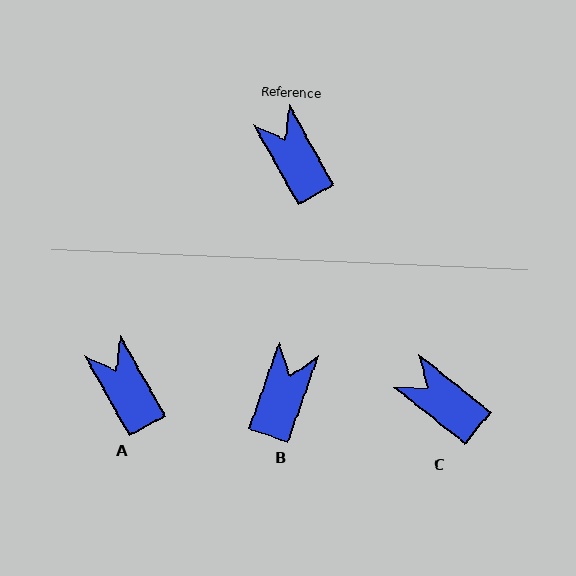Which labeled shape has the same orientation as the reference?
A.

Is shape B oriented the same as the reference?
No, it is off by about 48 degrees.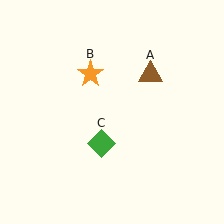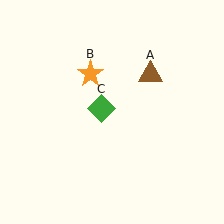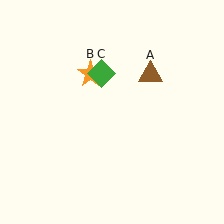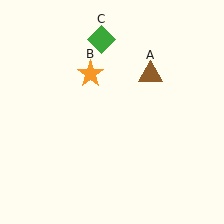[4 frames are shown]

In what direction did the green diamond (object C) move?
The green diamond (object C) moved up.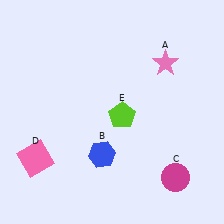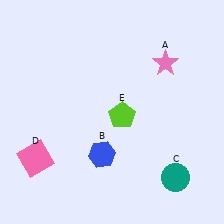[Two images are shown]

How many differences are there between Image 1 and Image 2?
There is 1 difference between the two images.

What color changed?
The circle (C) changed from magenta in Image 1 to teal in Image 2.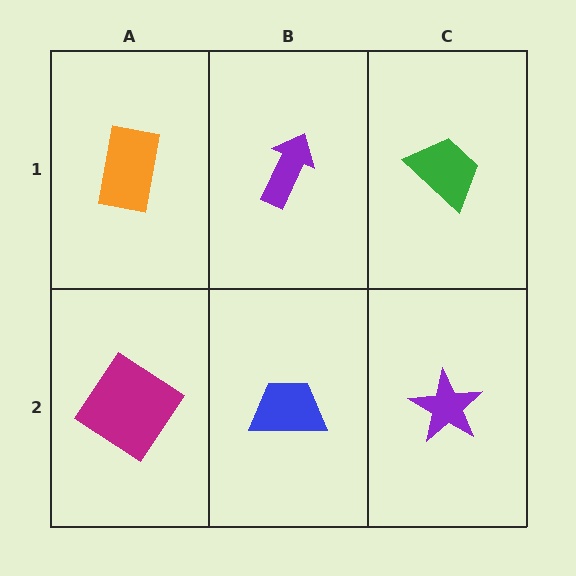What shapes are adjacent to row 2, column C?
A green trapezoid (row 1, column C), a blue trapezoid (row 2, column B).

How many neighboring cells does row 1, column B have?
3.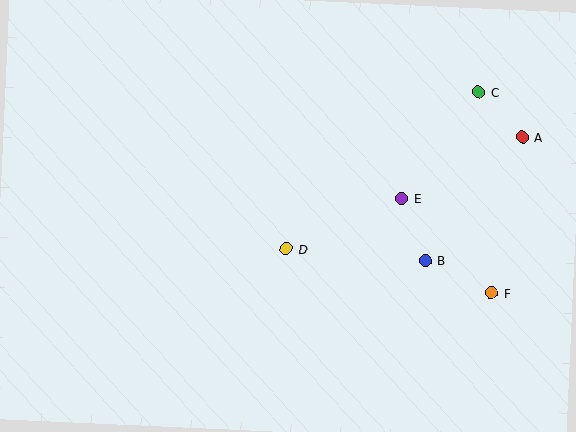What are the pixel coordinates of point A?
Point A is at (522, 137).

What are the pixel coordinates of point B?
Point B is at (425, 261).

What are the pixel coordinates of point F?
Point F is at (492, 293).